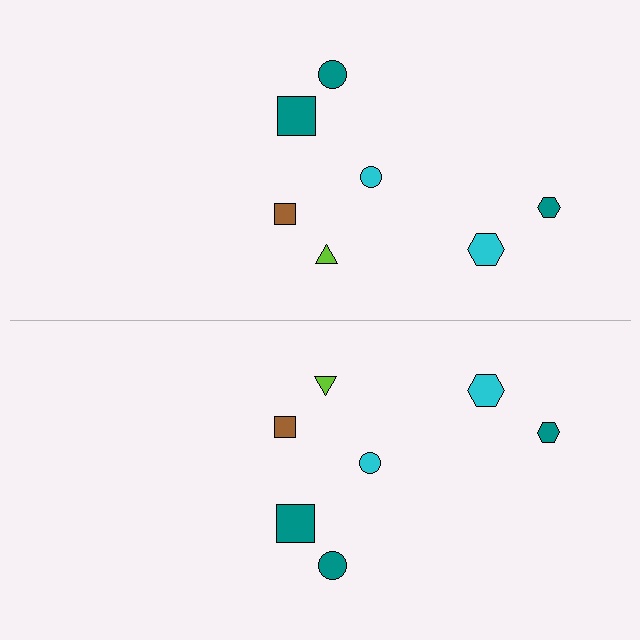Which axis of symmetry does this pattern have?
The pattern has a horizontal axis of symmetry running through the center of the image.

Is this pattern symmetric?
Yes, this pattern has bilateral (reflection) symmetry.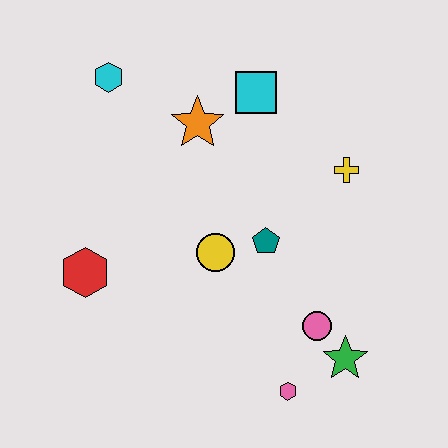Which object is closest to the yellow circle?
The teal pentagon is closest to the yellow circle.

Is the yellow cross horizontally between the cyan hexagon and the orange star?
No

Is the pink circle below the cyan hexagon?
Yes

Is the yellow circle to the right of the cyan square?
No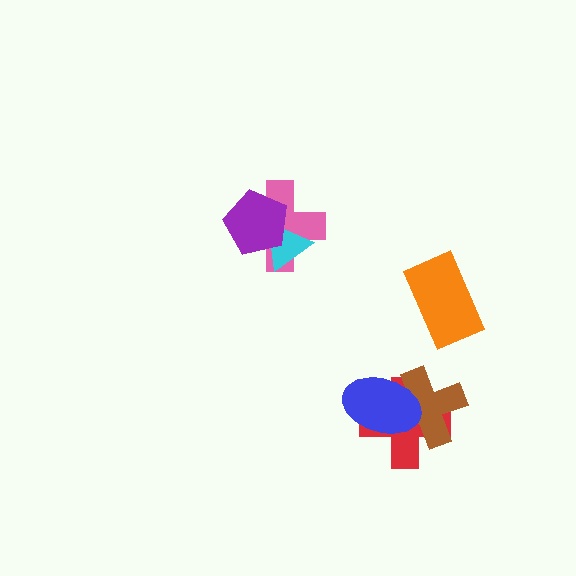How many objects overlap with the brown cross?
2 objects overlap with the brown cross.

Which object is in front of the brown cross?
The blue ellipse is in front of the brown cross.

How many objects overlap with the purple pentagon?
2 objects overlap with the purple pentagon.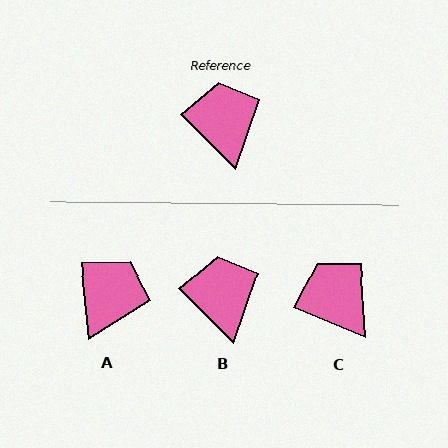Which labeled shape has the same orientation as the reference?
B.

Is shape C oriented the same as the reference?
No, it is off by about 22 degrees.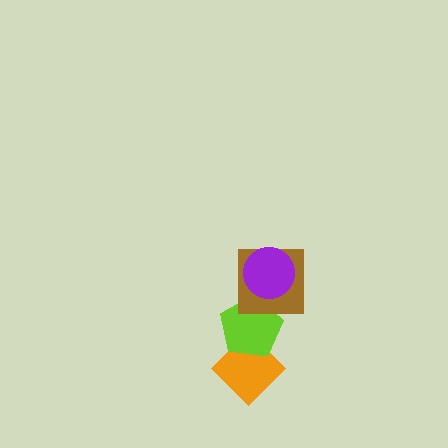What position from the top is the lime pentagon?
The lime pentagon is 3rd from the top.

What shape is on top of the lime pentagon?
The brown square is on top of the lime pentagon.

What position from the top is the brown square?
The brown square is 2nd from the top.